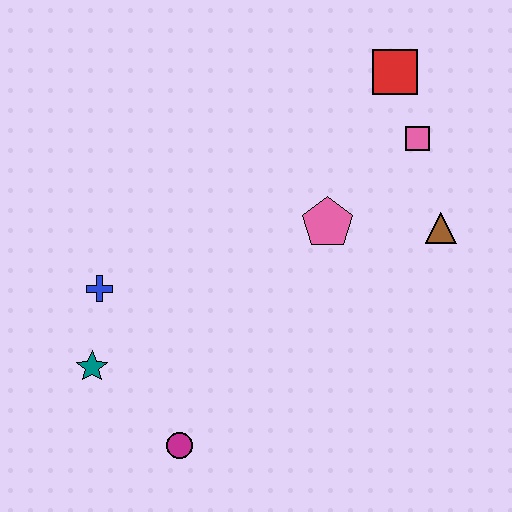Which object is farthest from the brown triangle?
The teal star is farthest from the brown triangle.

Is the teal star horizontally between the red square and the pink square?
No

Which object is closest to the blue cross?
The teal star is closest to the blue cross.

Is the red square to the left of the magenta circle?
No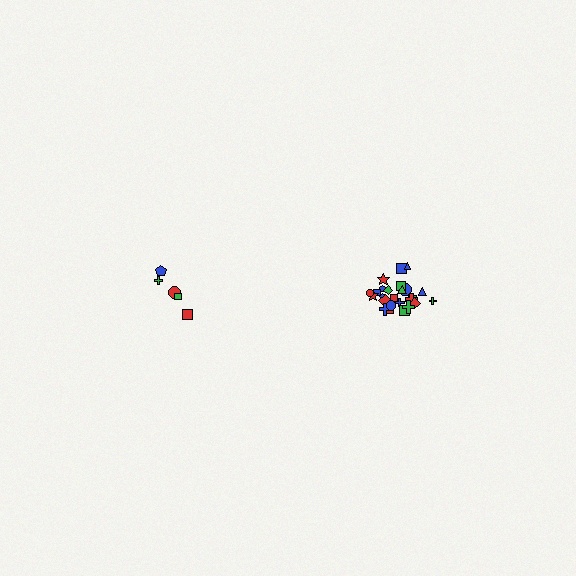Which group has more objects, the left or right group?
The right group.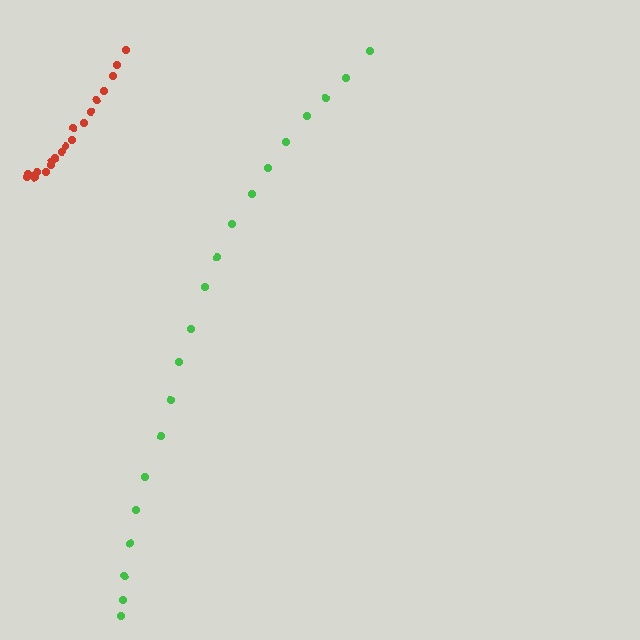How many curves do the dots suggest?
There are 2 distinct paths.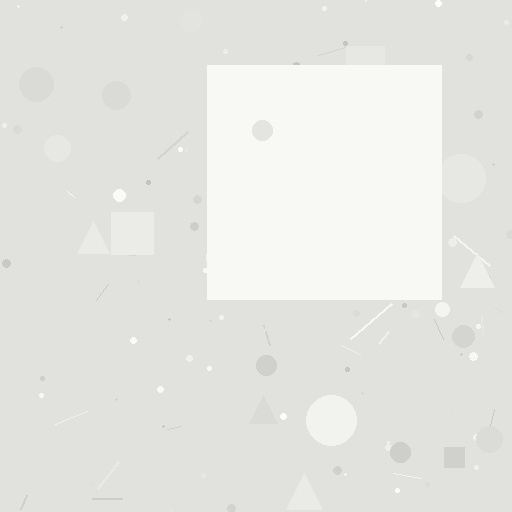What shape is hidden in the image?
A square is hidden in the image.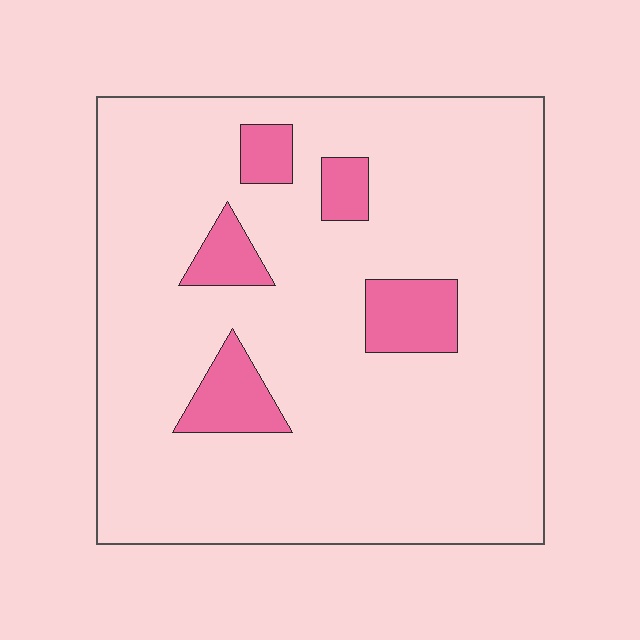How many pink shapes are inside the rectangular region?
5.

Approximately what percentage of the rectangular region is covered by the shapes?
Approximately 10%.